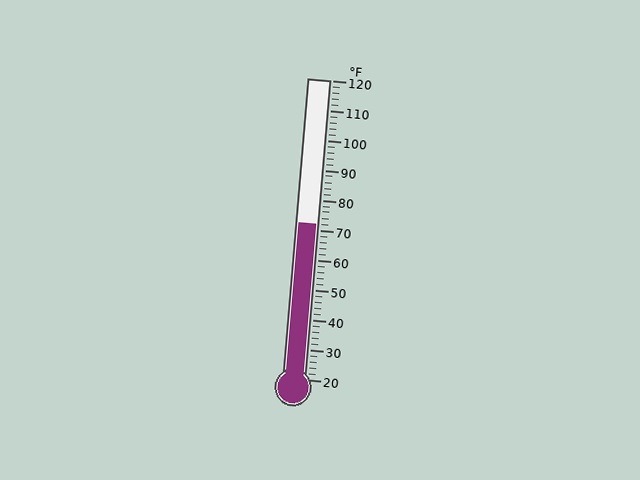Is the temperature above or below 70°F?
The temperature is above 70°F.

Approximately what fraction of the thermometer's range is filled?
The thermometer is filled to approximately 50% of its range.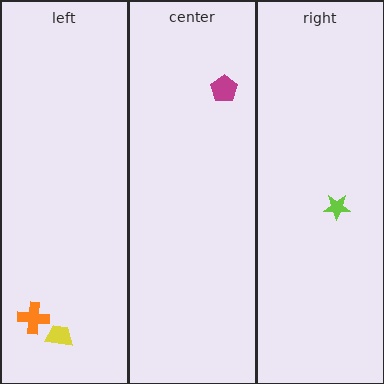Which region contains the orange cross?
The left region.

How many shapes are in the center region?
1.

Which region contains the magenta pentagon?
The center region.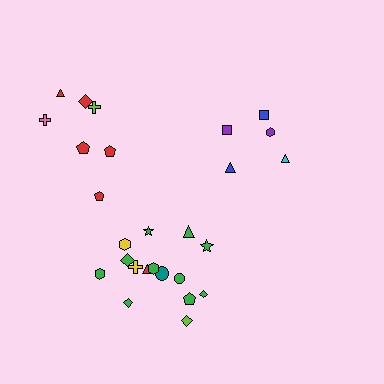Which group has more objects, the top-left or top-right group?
The top-left group.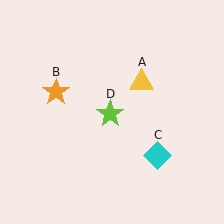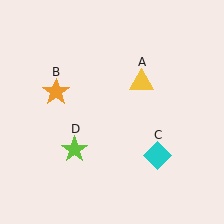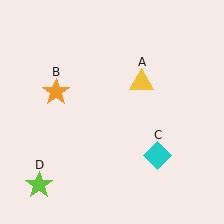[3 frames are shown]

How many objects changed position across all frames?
1 object changed position: lime star (object D).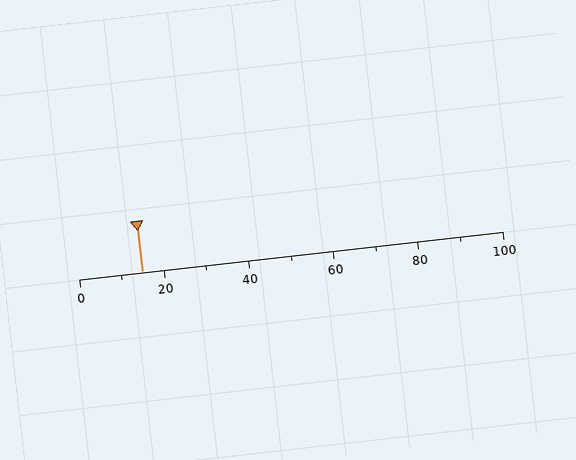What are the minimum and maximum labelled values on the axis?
The axis runs from 0 to 100.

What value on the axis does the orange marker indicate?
The marker indicates approximately 15.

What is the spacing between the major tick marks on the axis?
The major ticks are spaced 20 apart.